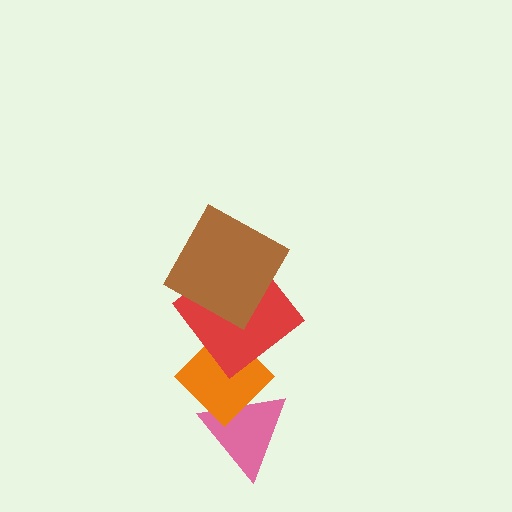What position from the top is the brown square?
The brown square is 1st from the top.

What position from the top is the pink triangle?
The pink triangle is 4th from the top.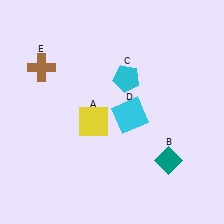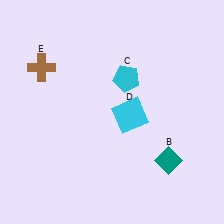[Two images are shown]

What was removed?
The yellow square (A) was removed in Image 2.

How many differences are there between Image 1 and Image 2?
There is 1 difference between the two images.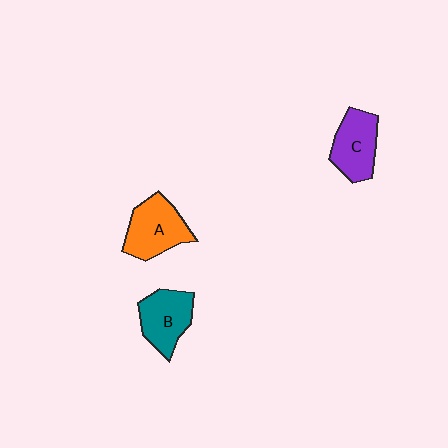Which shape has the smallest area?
Shape C (purple).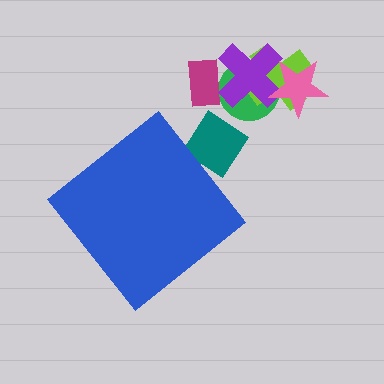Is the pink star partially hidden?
No, the pink star is fully visible.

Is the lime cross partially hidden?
No, the lime cross is fully visible.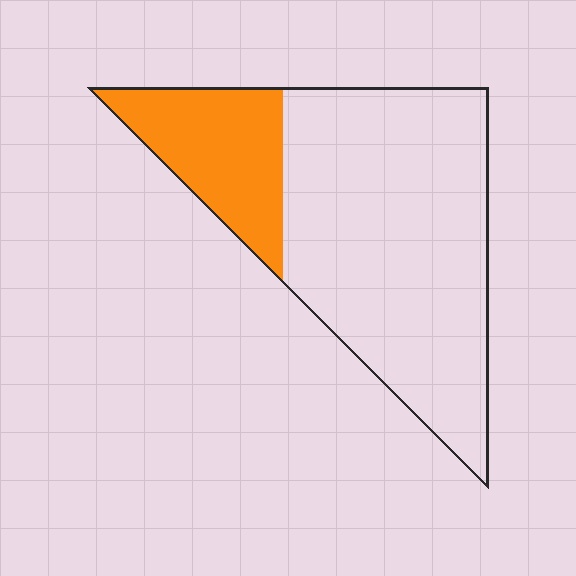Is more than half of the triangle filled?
No.